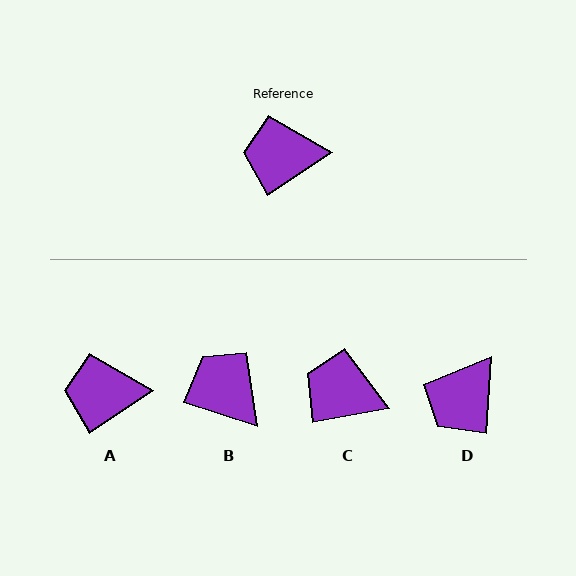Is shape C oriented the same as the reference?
No, it is off by about 23 degrees.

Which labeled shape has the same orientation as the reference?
A.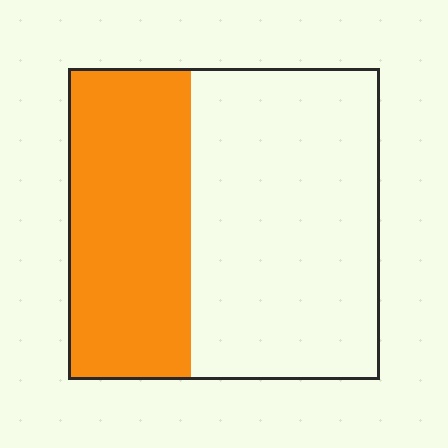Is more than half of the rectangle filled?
No.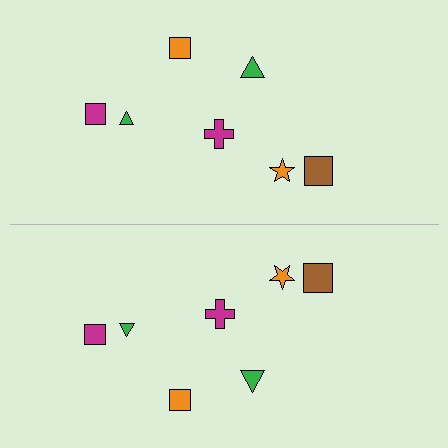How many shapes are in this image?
There are 14 shapes in this image.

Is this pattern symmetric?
Yes, this pattern has bilateral (reflection) symmetry.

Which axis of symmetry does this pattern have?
The pattern has a horizontal axis of symmetry running through the center of the image.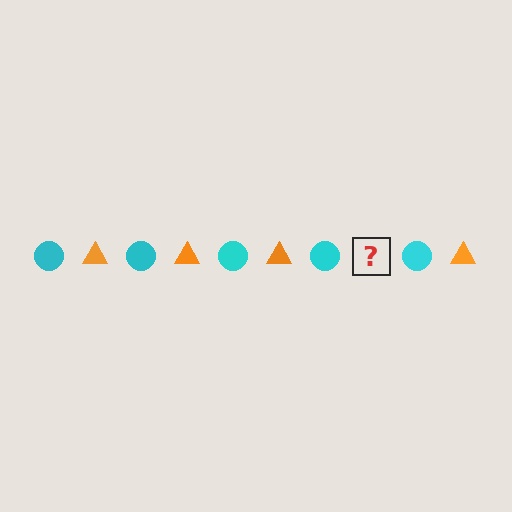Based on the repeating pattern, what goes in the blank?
The blank should be an orange triangle.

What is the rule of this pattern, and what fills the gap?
The rule is that the pattern alternates between cyan circle and orange triangle. The gap should be filled with an orange triangle.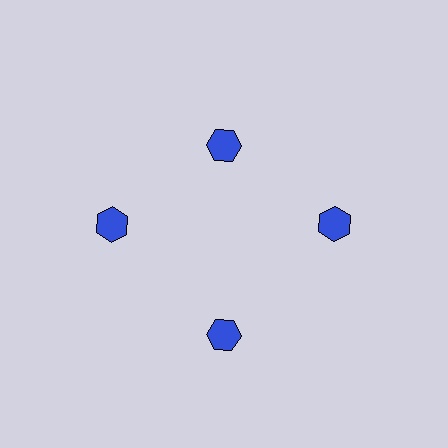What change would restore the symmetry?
The symmetry would be restored by moving it outward, back onto the ring so that all 4 hexagons sit at equal angles and equal distance from the center.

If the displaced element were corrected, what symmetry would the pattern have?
It would have 4-fold rotational symmetry — the pattern would map onto itself every 90 degrees.